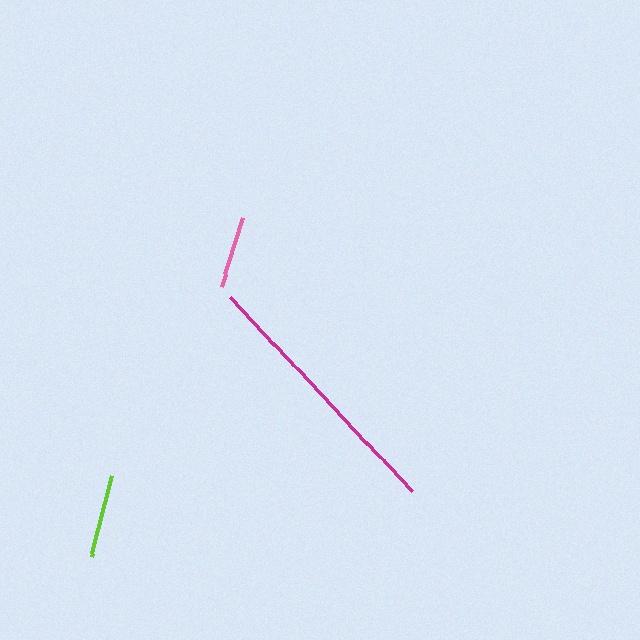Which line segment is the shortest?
The pink line is the shortest at approximately 72 pixels.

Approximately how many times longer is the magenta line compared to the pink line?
The magenta line is approximately 3.7 times the length of the pink line.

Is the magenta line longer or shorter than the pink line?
The magenta line is longer than the pink line.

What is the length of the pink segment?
The pink segment is approximately 72 pixels long.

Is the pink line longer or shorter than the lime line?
The lime line is longer than the pink line.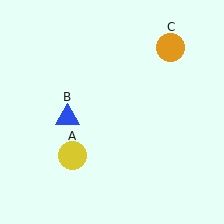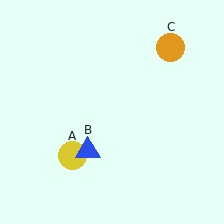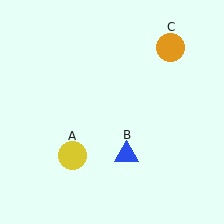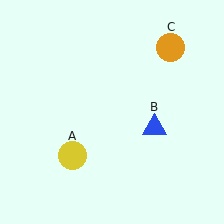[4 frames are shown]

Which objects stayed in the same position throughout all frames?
Yellow circle (object A) and orange circle (object C) remained stationary.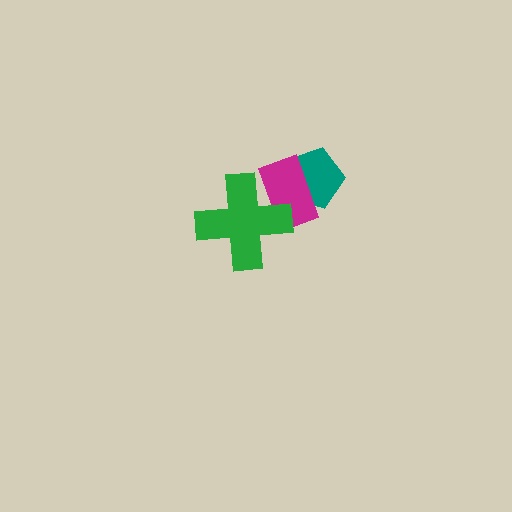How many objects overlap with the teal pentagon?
1 object overlaps with the teal pentagon.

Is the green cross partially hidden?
No, no other shape covers it.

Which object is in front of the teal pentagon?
The magenta rectangle is in front of the teal pentagon.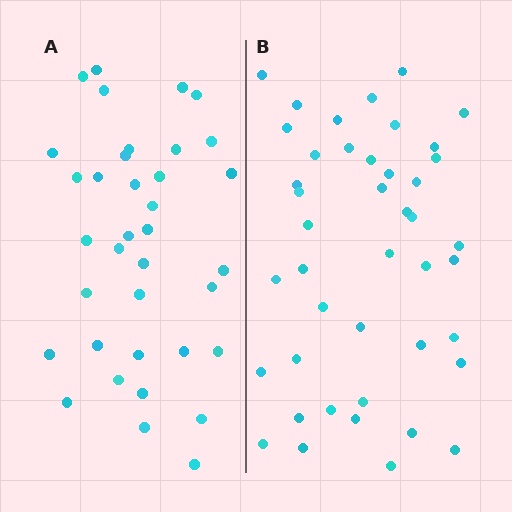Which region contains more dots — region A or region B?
Region B (the right region) has more dots.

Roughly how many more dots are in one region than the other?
Region B has roughly 8 or so more dots than region A.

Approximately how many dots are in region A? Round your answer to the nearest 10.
About 40 dots. (The exact count is 36, which rounds to 40.)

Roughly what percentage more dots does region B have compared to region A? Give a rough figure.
About 20% more.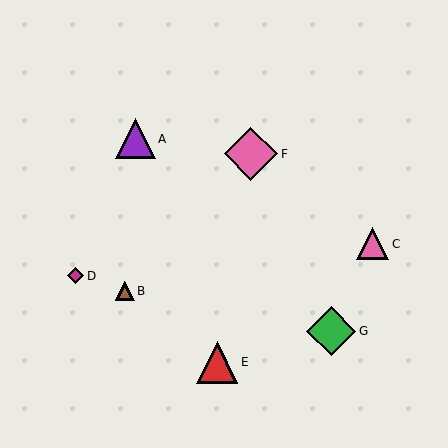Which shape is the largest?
The pink diamond (labeled F) is the largest.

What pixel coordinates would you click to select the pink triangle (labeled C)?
Click at (373, 244) to select the pink triangle C.